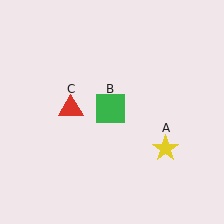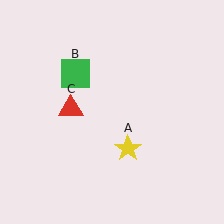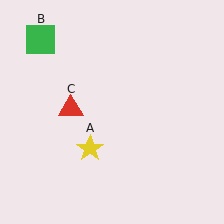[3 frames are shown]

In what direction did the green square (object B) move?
The green square (object B) moved up and to the left.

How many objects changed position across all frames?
2 objects changed position: yellow star (object A), green square (object B).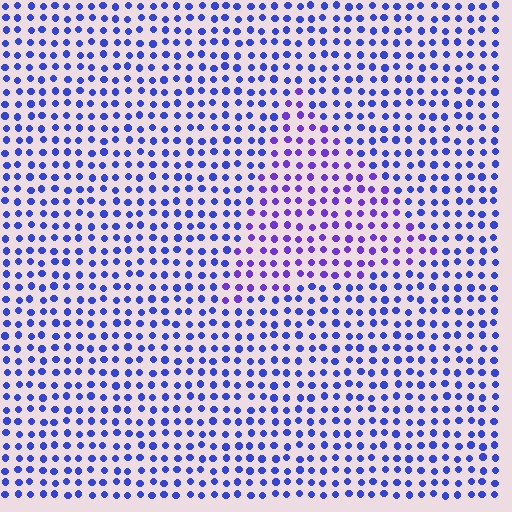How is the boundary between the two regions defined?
The boundary is defined purely by a slight shift in hue (about 30 degrees). Spacing, size, and orientation are identical on both sides.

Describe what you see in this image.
The image is filled with small blue elements in a uniform arrangement. A triangle-shaped region is visible where the elements are tinted to a slightly different hue, forming a subtle color boundary.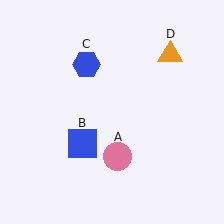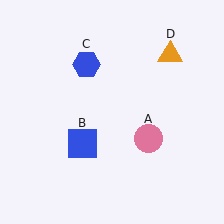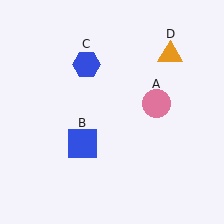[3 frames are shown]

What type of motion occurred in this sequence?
The pink circle (object A) rotated counterclockwise around the center of the scene.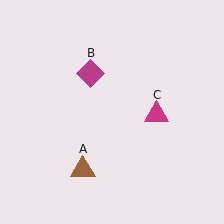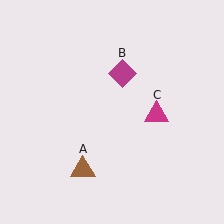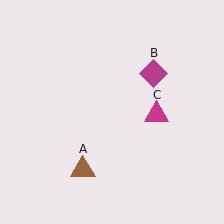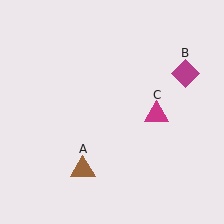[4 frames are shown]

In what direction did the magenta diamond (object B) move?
The magenta diamond (object B) moved right.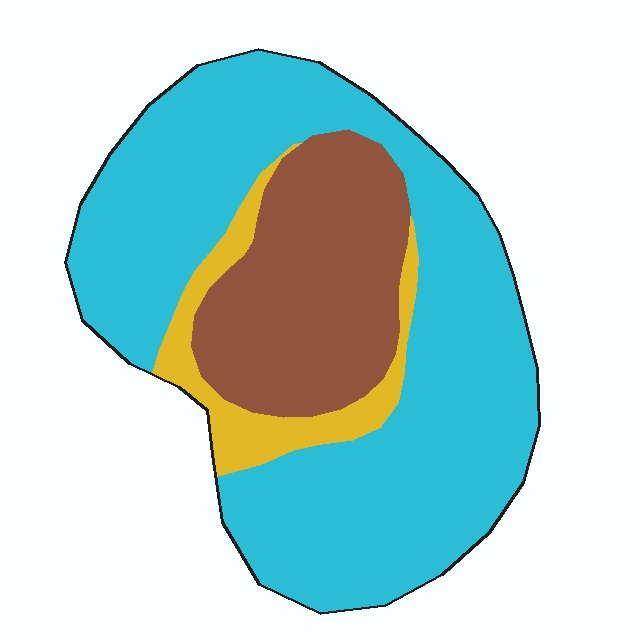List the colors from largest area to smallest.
From largest to smallest: cyan, brown, yellow.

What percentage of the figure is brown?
Brown covers about 25% of the figure.